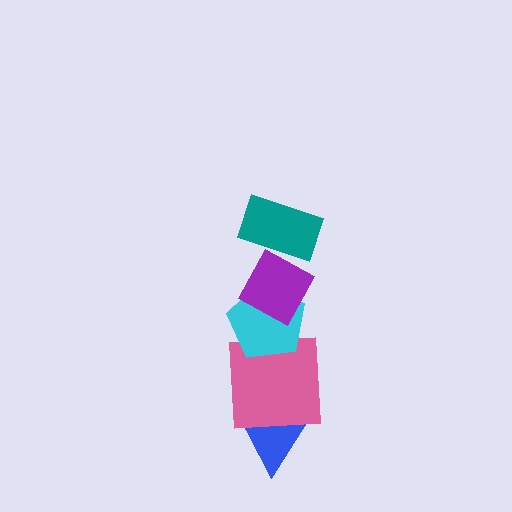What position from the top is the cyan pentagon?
The cyan pentagon is 3rd from the top.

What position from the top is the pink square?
The pink square is 4th from the top.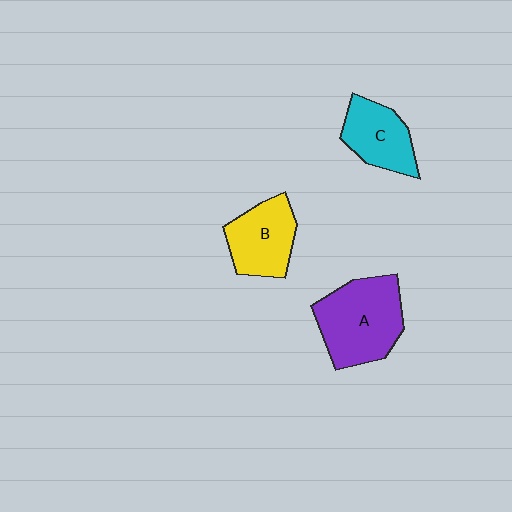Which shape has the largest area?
Shape A (purple).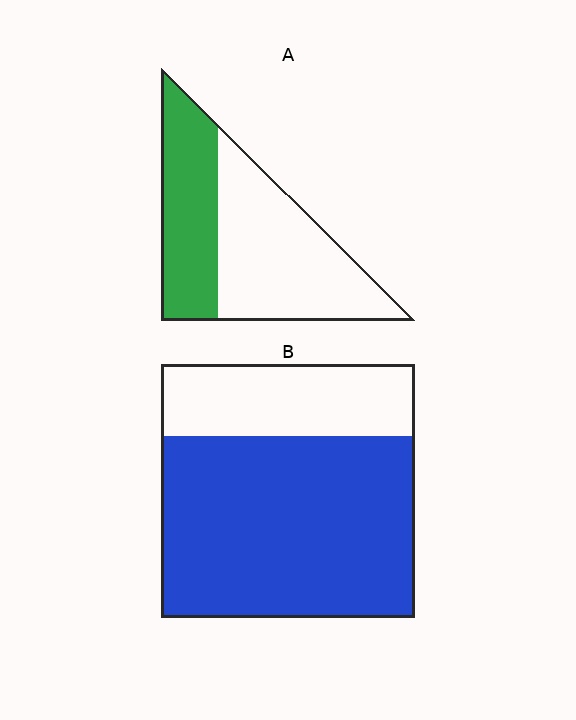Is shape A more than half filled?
No.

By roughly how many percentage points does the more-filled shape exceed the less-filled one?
By roughly 30 percentage points (B over A).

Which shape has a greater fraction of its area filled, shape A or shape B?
Shape B.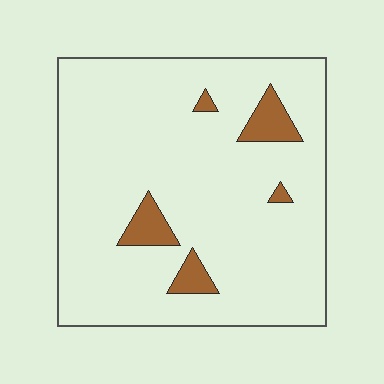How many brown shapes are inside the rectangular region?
5.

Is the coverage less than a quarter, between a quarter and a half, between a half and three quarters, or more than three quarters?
Less than a quarter.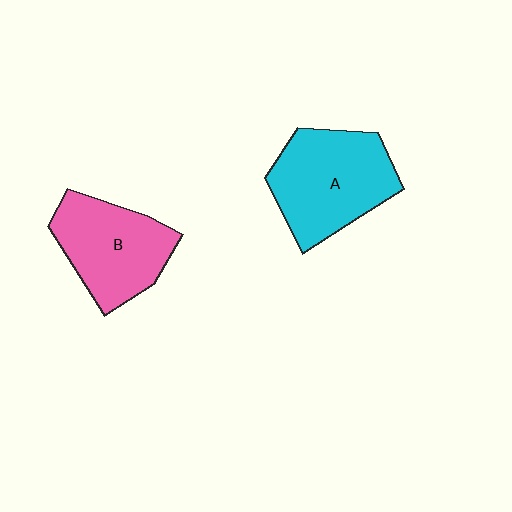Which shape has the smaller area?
Shape B (pink).